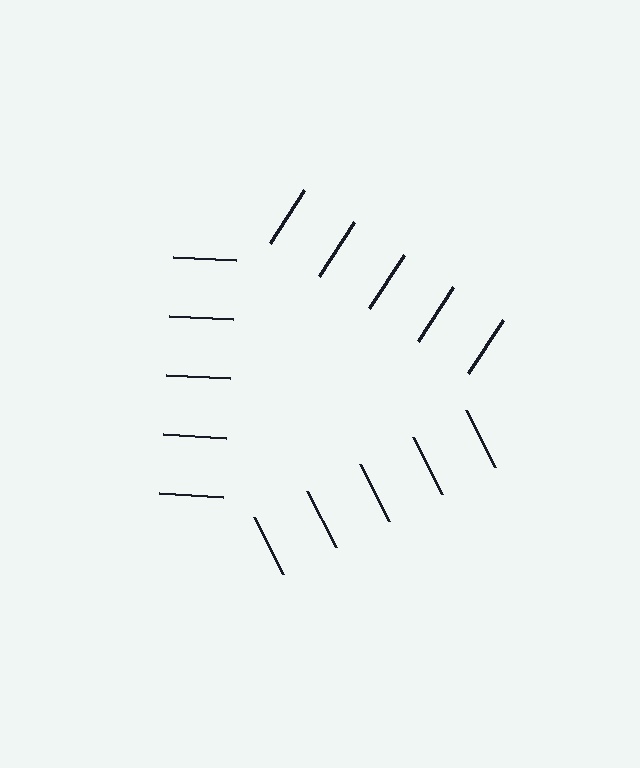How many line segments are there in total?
15 — 5 along each of the 3 edges.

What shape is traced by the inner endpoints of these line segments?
An illusory triangle — the line segments terminate on its edges but no continuous stroke is drawn.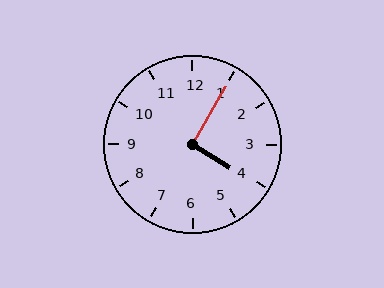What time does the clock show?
4:05.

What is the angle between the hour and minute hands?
Approximately 92 degrees.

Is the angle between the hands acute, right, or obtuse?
It is right.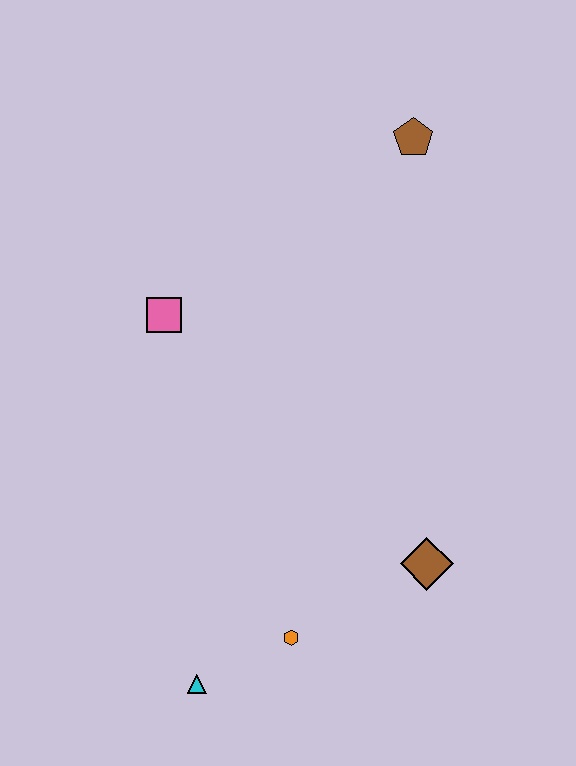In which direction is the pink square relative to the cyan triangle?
The pink square is above the cyan triangle.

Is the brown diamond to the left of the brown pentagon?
No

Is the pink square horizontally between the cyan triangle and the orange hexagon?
No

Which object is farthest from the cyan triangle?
The brown pentagon is farthest from the cyan triangle.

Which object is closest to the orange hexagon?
The cyan triangle is closest to the orange hexagon.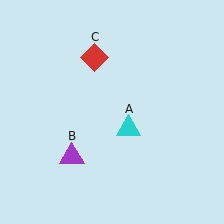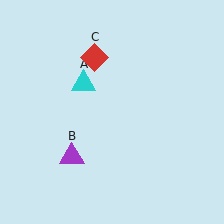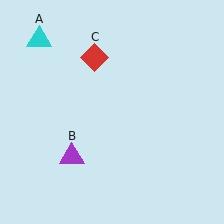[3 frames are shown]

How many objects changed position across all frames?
1 object changed position: cyan triangle (object A).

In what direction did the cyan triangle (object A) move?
The cyan triangle (object A) moved up and to the left.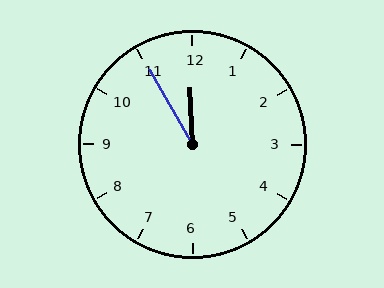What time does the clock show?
11:55.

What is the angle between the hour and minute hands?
Approximately 28 degrees.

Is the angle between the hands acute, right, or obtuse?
It is acute.